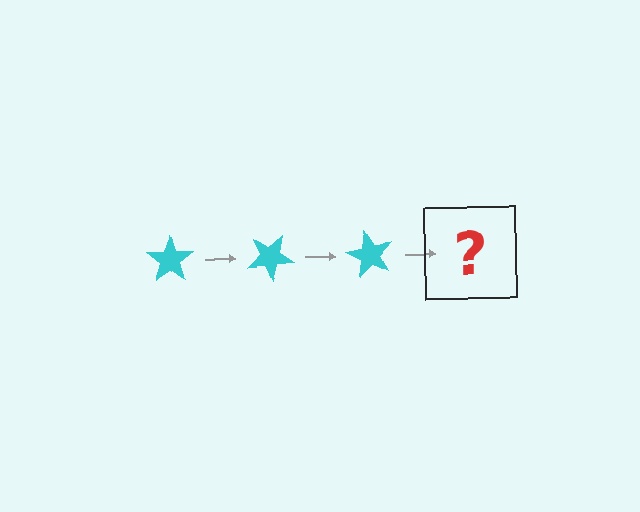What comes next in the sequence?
The next element should be a cyan star rotated 90 degrees.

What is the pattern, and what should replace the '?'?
The pattern is that the star rotates 30 degrees each step. The '?' should be a cyan star rotated 90 degrees.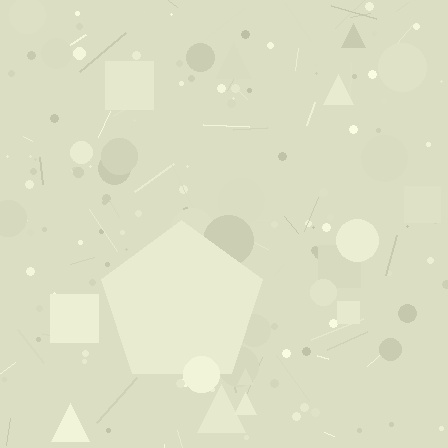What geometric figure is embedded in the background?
A pentagon is embedded in the background.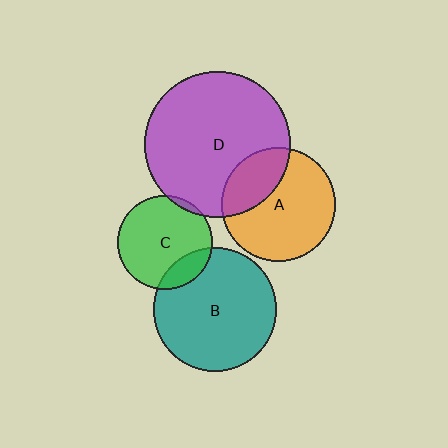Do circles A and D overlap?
Yes.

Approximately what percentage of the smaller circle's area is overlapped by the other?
Approximately 30%.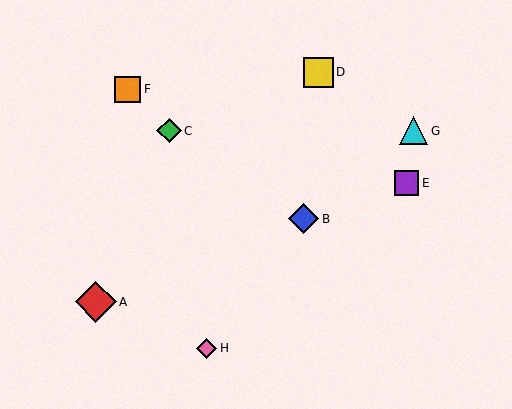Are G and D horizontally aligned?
No, G is at y≈131 and D is at y≈72.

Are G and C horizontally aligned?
Yes, both are at y≈131.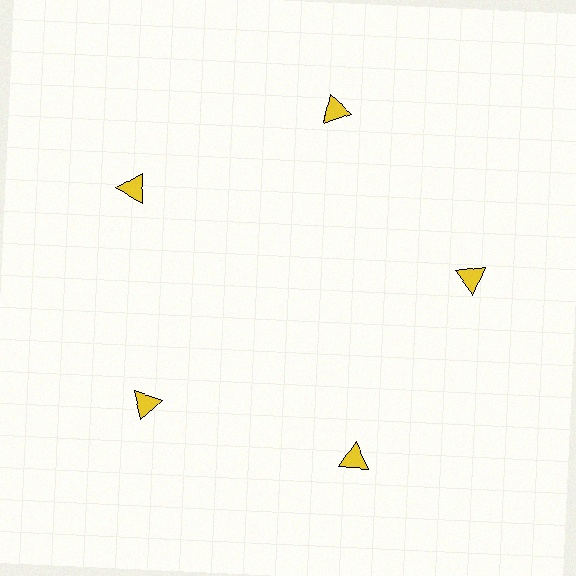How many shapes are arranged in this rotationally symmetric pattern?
There are 5 shapes, arranged in 5 groups of 1.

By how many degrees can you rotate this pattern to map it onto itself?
The pattern maps onto itself every 72 degrees of rotation.